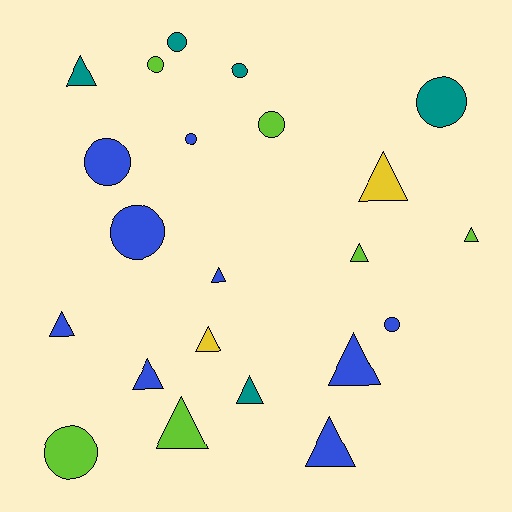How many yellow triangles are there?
There are 2 yellow triangles.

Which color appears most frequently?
Blue, with 9 objects.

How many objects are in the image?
There are 22 objects.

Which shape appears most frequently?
Triangle, with 12 objects.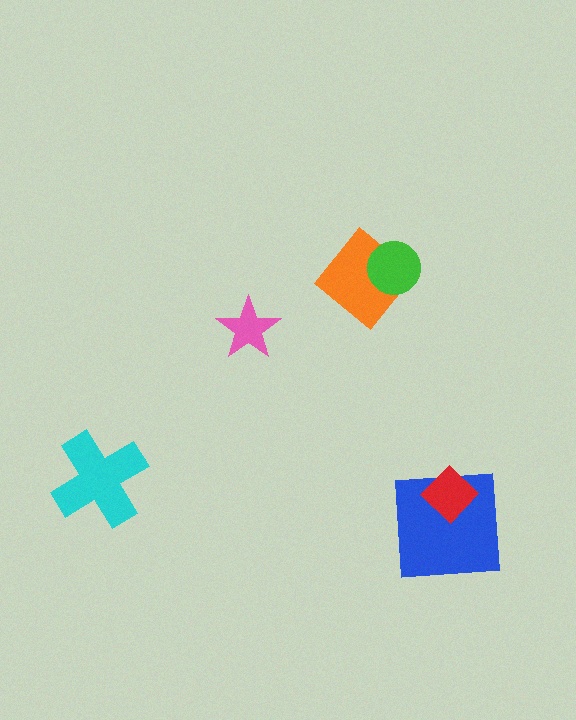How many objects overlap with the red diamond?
1 object overlaps with the red diamond.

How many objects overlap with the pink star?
0 objects overlap with the pink star.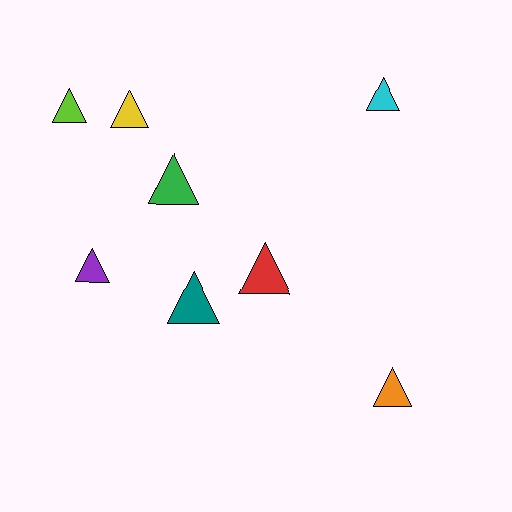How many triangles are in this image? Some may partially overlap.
There are 8 triangles.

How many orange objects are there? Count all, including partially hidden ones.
There is 1 orange object.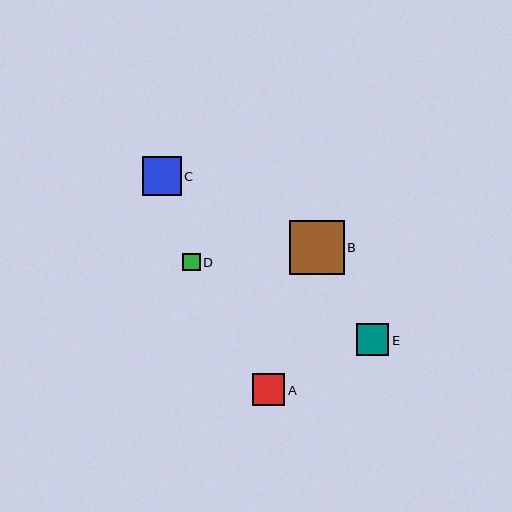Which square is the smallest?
Square D is the smallest with a size of approximately 17 pixels.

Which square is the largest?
Square B is the largest with a size of approximately 55 pixels.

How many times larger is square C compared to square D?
Square C is approximately 2.3 times the size of square D.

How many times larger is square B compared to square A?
Square B is approximately 1.7 times the size of square A.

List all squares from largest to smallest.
From largest to smallest: B, C, A, E, D.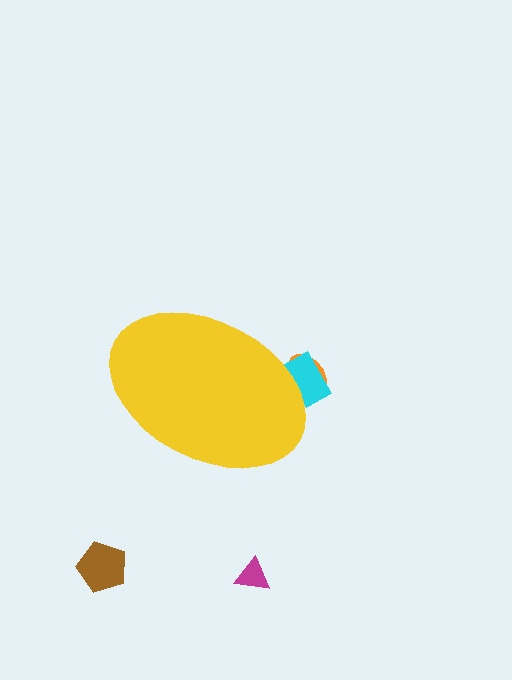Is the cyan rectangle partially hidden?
Yes, the cyan rectangle is partially hidden behind the yellow ellipse.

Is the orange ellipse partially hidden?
Yes, the orange ellipse is partially hidden behind the yellow ellipse.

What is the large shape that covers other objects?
A yellow ellipse.